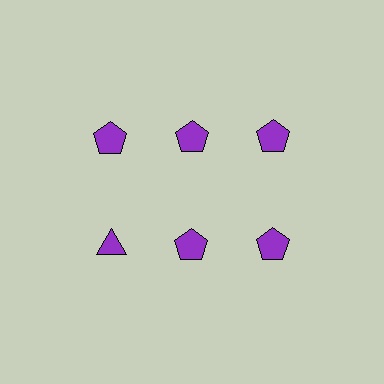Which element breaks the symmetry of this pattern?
The purple triangle in the second row, leftmost column breaks the symmetry. All other shapes are purple pentagons.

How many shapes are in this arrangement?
There are 6 shapes arranged in a grid pattern.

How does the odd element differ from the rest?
It has a different shape: triangle instead of pentagon.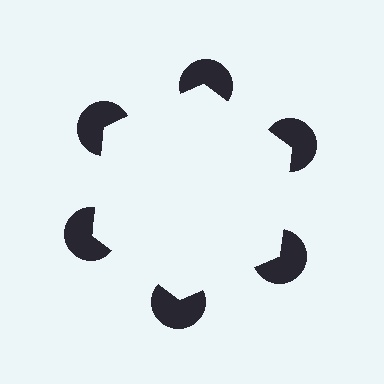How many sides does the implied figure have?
6 sides.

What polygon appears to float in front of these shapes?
An illusory hexagon — its edges are inferred from the aligned wedge cuts in the pac-man discs, not physically drawn.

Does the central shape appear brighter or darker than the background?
It typically appears slightly brighter than the background, even though no actual brightness change is drawn.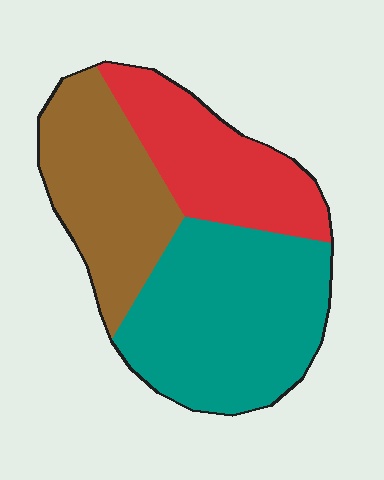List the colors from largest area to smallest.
From largest to smallest: teal, brown, red.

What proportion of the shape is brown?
Brown takes up between a sixth and a third of the shape.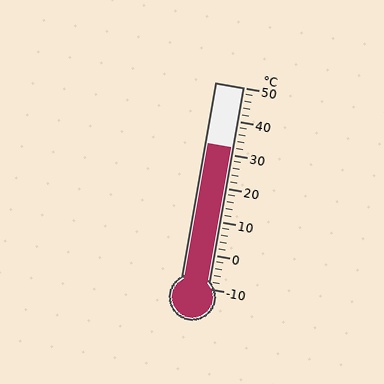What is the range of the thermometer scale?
The thermometer scale ranges from -10°C to 50°C.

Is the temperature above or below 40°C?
The temperature is below 40°C.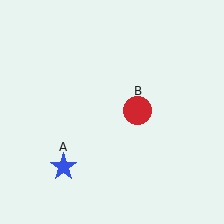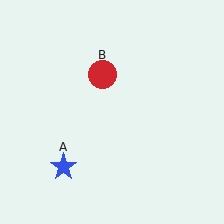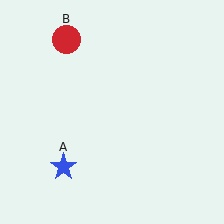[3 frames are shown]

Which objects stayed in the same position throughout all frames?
Blue star (object A) remained stationary.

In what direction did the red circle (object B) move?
The red circle (object B) moved up and to the left.